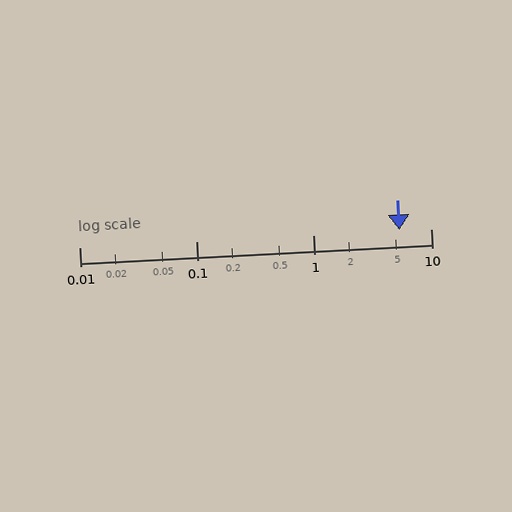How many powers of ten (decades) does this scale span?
The scale spans 3 decades, from 0.01 to 10.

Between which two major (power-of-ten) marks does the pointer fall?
The pointer is between 1 and 10.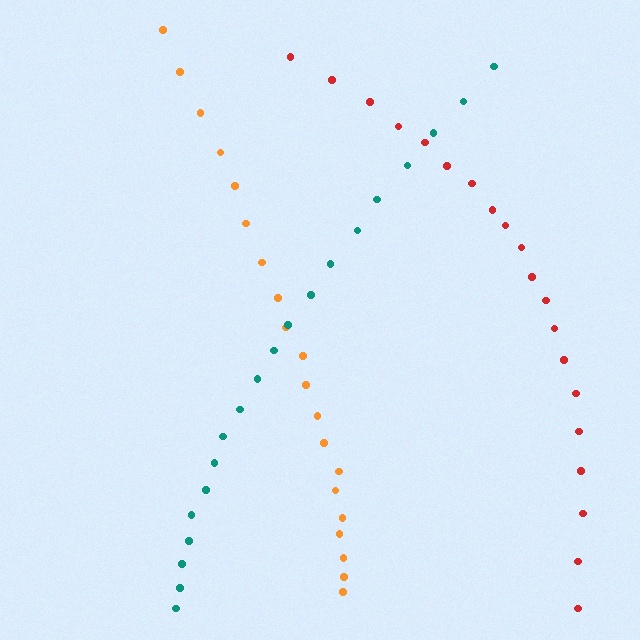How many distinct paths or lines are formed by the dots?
There are 3 distinct paths.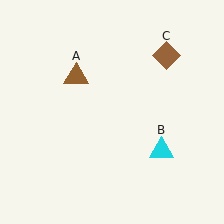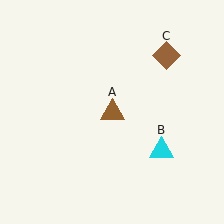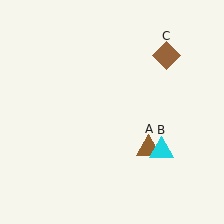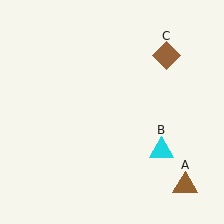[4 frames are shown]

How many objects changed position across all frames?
1 object changed position: brown triangle (object A).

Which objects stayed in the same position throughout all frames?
Cyan triangle (object B) and brown diamond (object C) remained stationary.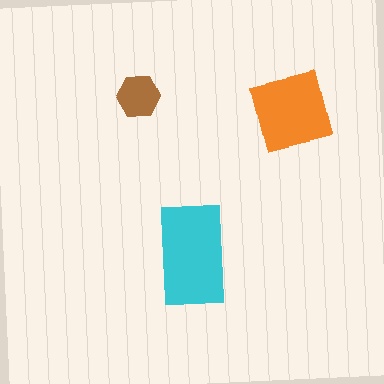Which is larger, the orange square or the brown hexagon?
The orange square.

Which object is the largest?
The cyan rectangle.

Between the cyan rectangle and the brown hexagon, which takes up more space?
The cyan rectangle.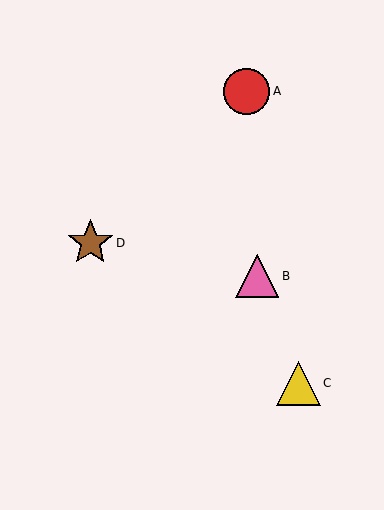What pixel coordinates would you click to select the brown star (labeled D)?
Click at (90, 243) to select the brown star D.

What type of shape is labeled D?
Shape D is a brown star.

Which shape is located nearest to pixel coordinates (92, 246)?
The brown star (labeled D) at (90, 243) is nearest to that location.